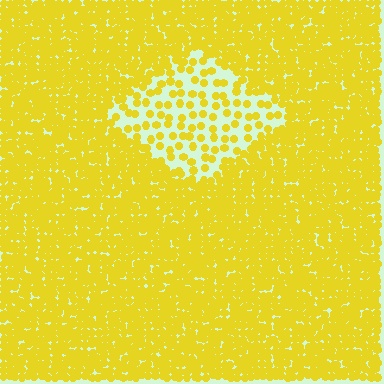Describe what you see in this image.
The image contains small yellow elements arranged at two different densities. A diamond-shaped region is visible where the elements are less densely packed than the surrounding area.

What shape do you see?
I see a diamond.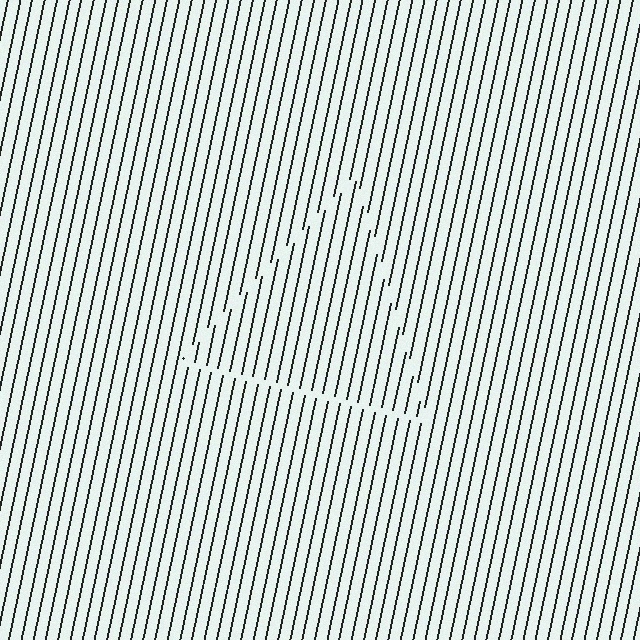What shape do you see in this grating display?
An illusory triangle. The interior of the shape contains the same grating, shifted by half a period — the contour is defined by the phase discontinuity where line-ends from the inner and outer gratings abut.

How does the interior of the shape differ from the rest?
The interior of the shape contains the same grating, shifted by half a period — the contour is defined by the phase discontinuity where line-ends from the inner and outer gratings abut.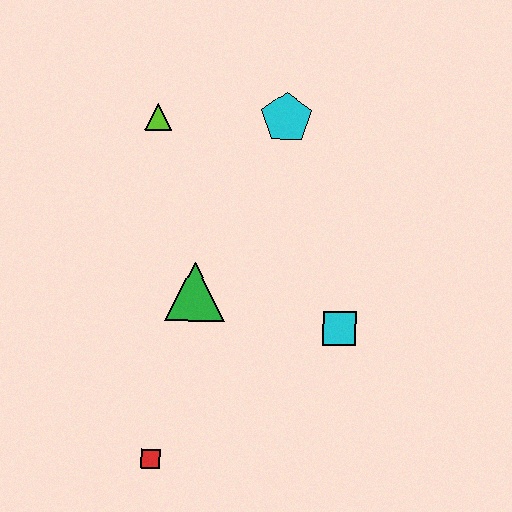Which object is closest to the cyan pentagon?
The lime triangle is closest to the cyan pentagon.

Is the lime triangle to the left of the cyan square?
Yes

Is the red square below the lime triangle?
Yes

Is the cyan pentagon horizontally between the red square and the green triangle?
No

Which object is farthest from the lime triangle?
The red square is farthest from the lime triangle.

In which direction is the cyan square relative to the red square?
The cyan square is to the right of the red square.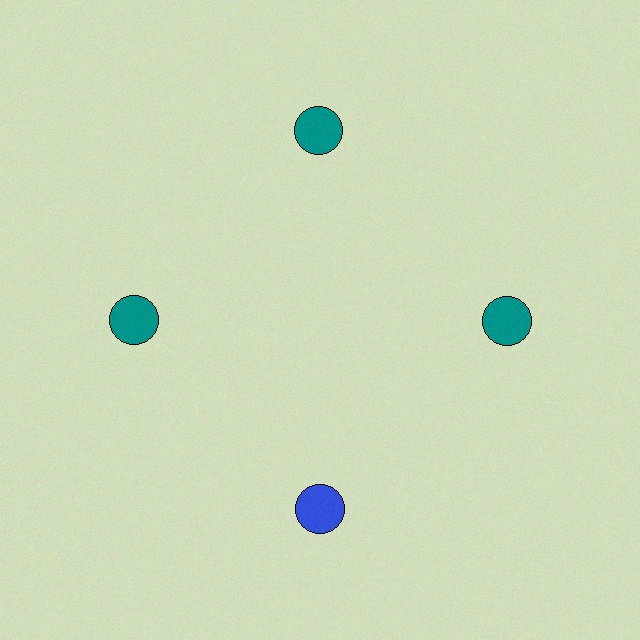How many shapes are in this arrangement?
There are 4 shapes arranged in a ring pattern.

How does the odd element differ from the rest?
It has a different color: blue instead of teal.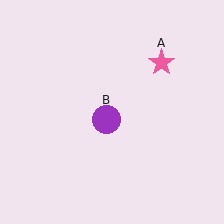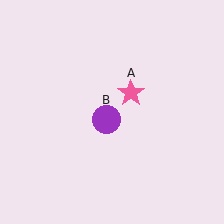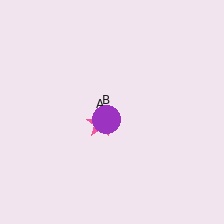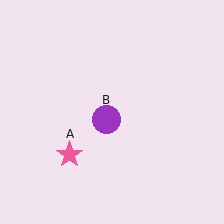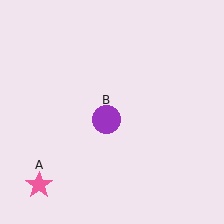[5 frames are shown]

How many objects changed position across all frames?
1 object changed position: pink star (object A).